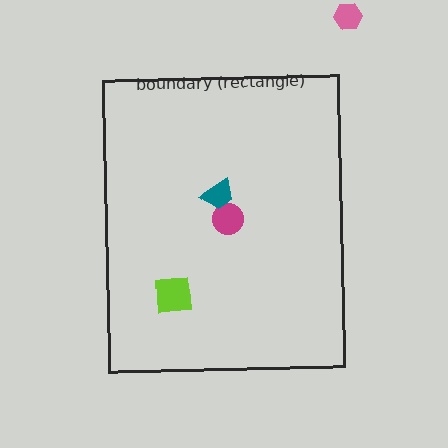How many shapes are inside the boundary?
3 inside, 1 outside.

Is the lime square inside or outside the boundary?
Inside.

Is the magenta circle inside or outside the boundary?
Inside.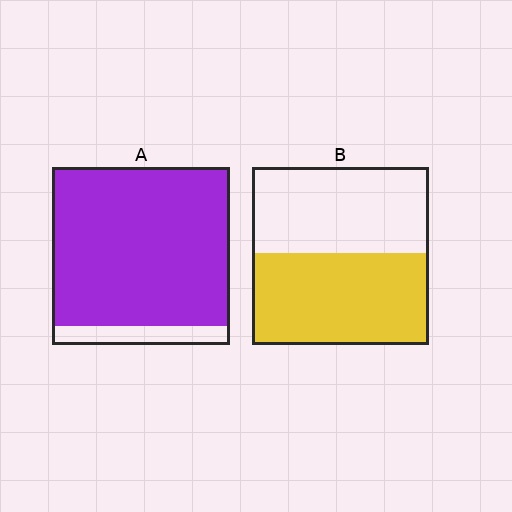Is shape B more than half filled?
Roughly half.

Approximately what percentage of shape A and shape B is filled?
A is approximately 90% and B is approximately 50%.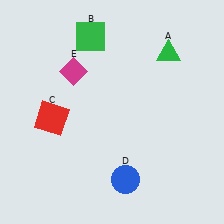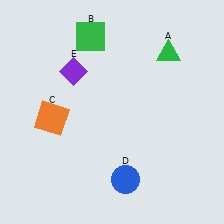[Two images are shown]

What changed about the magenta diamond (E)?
In Image 1, E is magenta. In Image 2, it changed to purple.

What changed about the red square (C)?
In Image 1, C is red. In Image 2, it changed to orange.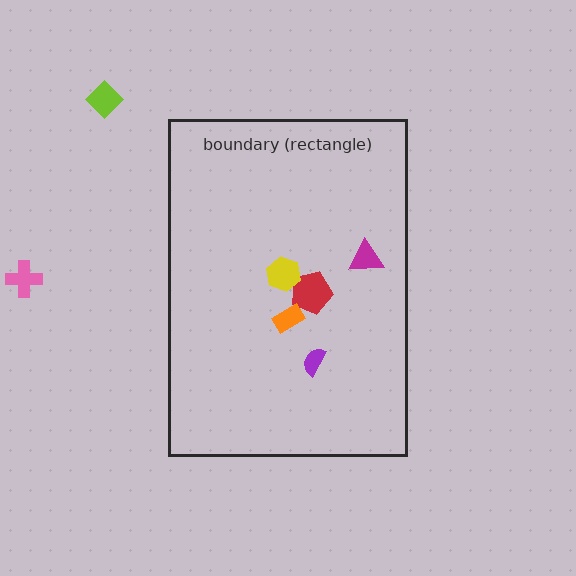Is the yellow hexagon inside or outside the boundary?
Inside.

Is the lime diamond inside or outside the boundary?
Outside.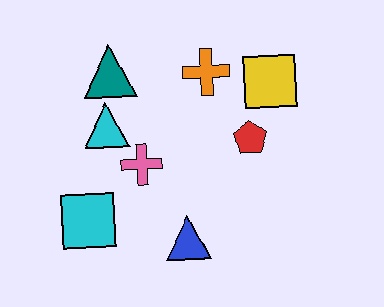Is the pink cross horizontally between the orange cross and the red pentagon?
No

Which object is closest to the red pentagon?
The yellow square is closest to the red pentagon.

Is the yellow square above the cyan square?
Yes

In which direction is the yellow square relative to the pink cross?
The yellow square is to the right of the pink cross.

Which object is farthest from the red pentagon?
The cyan square is farthest from the red pentagon.